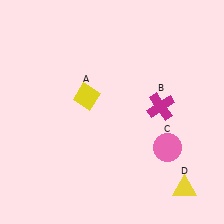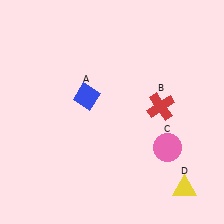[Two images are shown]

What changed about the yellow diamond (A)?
In Image 1, A is yellow. In Image 2, it changed to blue.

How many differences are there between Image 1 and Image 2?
There are 2 differences between the two images.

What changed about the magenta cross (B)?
In Image 1, B is magenta. In Image 2, it changed to red.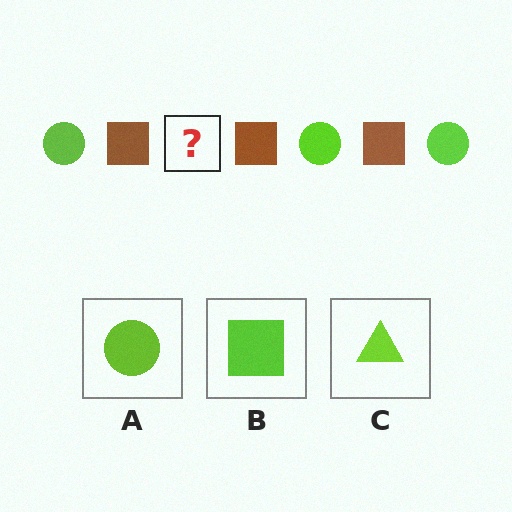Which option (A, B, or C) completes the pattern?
A.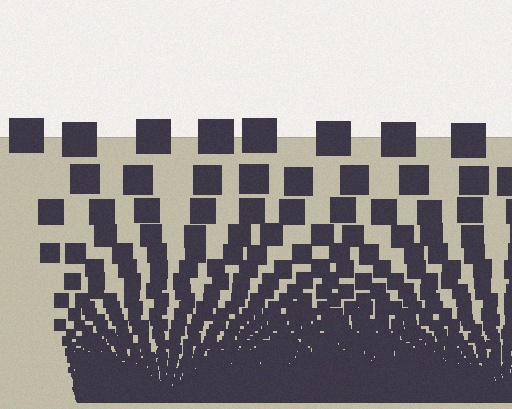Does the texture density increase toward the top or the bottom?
Density increases toward the bottom.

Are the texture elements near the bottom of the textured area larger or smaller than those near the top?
Smaller. The gradient is inverted — elements near the bottom are smaller and denser.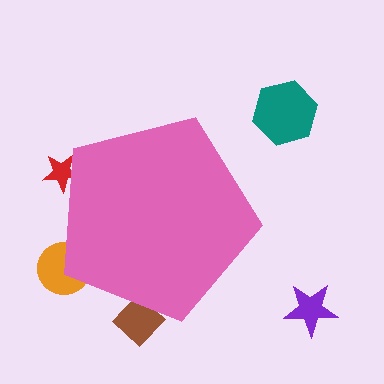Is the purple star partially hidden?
No, the purple star is fully visible.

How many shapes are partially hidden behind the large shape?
3 shapes are partially hidden.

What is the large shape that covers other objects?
A pink pentagon.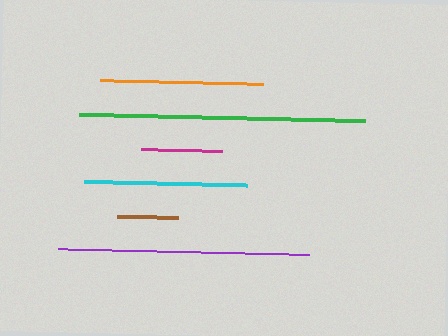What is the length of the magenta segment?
The magenta segment is approximately 81 pixels long.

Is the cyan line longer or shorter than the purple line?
The purple line is longer than the cyan line.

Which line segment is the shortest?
The brown line is the shortest at approximately 61 pixels.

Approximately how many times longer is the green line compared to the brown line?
The green line is approximately 4.7 times the length of the brown line.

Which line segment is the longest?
The green line is the longest at approximately 286 pixels.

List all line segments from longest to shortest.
From longest to shortest: green, purple, cyan, orange, magenta, brown.